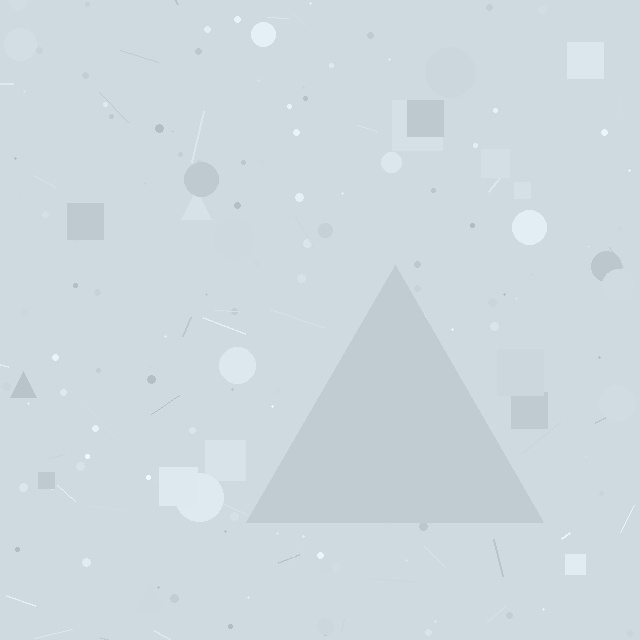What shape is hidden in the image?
A triangle is hidden in the image.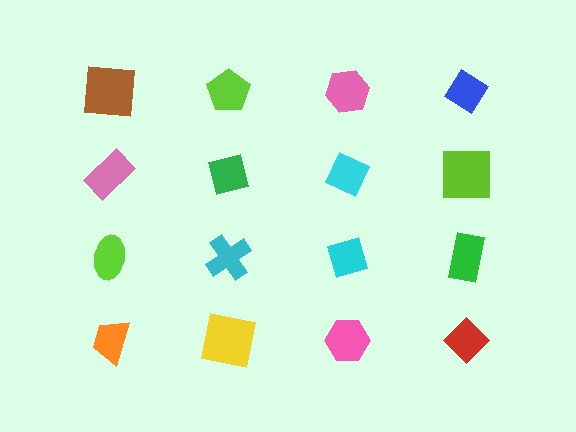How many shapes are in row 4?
4 shapes.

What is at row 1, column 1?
A brown square.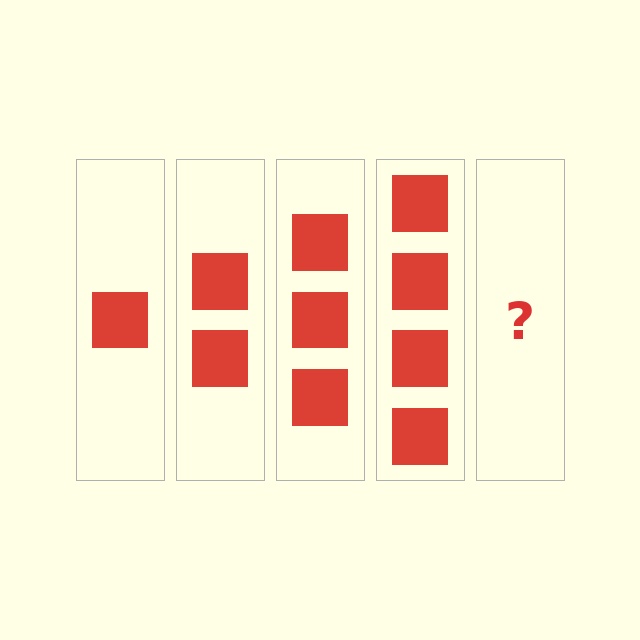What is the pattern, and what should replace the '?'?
The pattern is that each step adds one more square. The '?' should be 5 squares.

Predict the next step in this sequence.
The next step is 5 squares.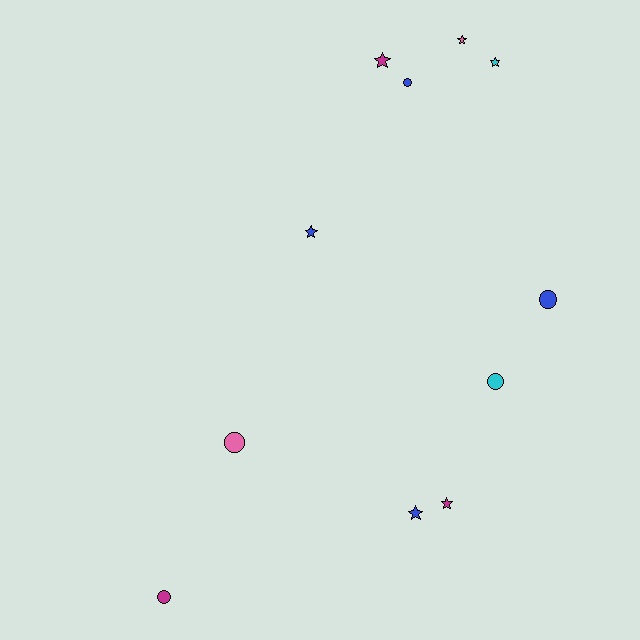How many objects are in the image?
There are 11 objects.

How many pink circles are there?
There is 1 pink circle.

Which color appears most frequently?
Blue, with 4 objects.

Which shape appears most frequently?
Star, with 6 objects.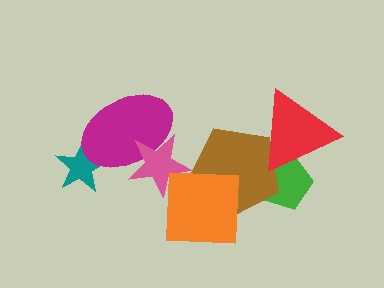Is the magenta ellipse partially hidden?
Yes, it is partially covered by another shape.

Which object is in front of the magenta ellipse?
The pink star is in front of the magenta ellipse.